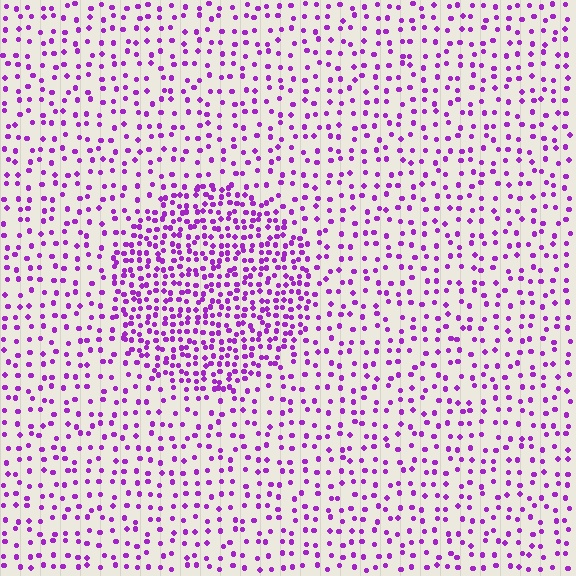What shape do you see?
I see a circle.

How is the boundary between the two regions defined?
The boundary is defined by a change in element density (approximately 2.2x ratio). All elements are the same color, size, and shape.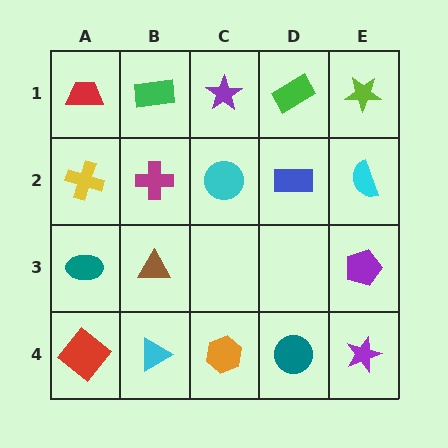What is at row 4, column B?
A cyan triangle.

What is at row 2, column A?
A yellow cross.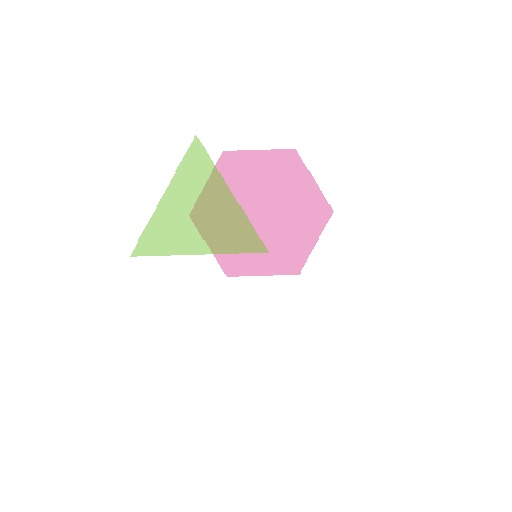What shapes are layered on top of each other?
The layered shapes are: a pink hexagon, a lime triangle.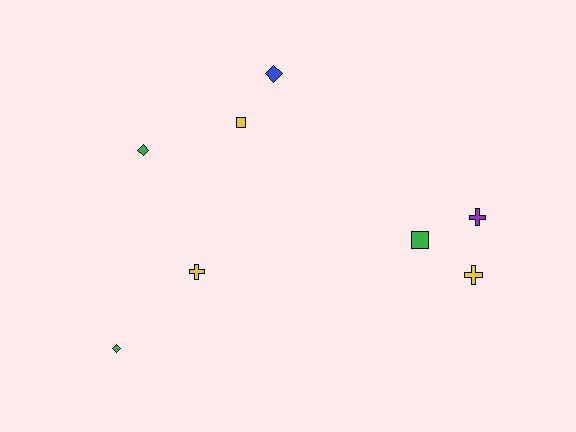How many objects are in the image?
There are 8 objects.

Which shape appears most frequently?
Diamond, with 3 objects.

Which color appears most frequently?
Yellow, with 3 objects.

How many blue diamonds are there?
There is 1 blue diamond.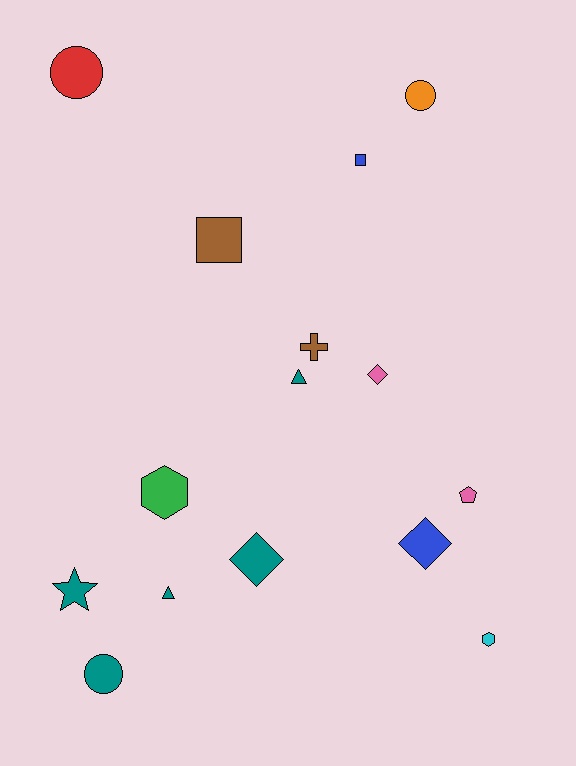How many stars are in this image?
There is 1 star.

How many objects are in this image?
There are 15 objects.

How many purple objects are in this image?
There are no purple objects.